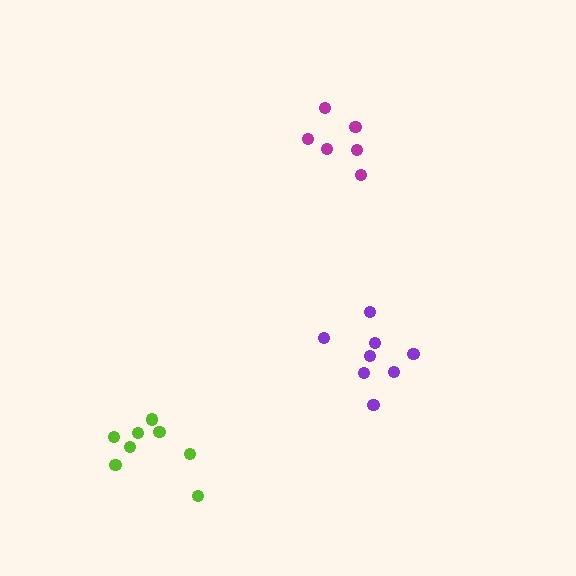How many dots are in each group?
Group 1: 8 dots, Group 2: 6 dots, Group 3: 8 dots (22 total).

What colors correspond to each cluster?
The clusters are colored: purple, magenta, lime.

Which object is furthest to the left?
The lime cluster is leftmost.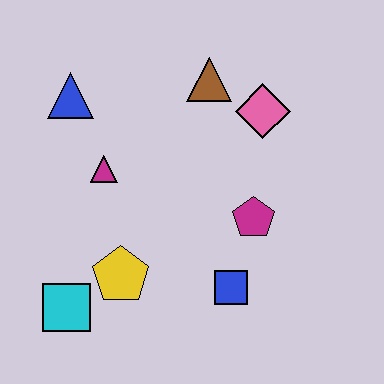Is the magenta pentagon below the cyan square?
No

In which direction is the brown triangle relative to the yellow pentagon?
The brown triangle is above the yellow pentagon.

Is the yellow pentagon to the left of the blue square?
Yes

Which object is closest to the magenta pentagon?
The blue square is closest to the magenta pentagon.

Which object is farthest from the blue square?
The blue triangle is farthest from the blue square.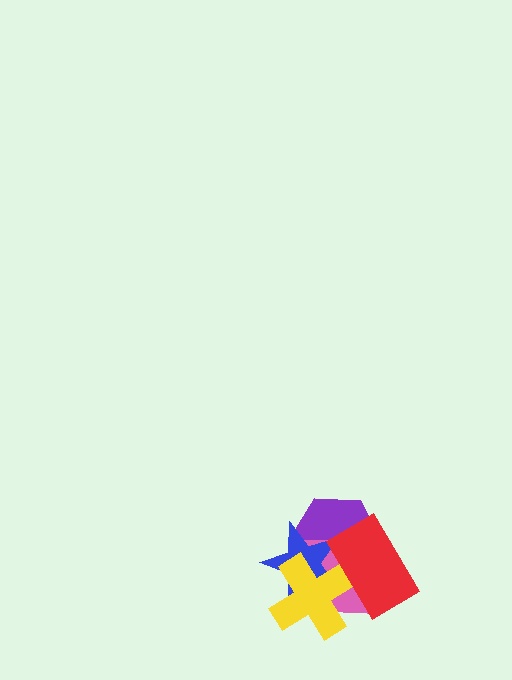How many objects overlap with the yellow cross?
4 objects overlap with the yellow cross.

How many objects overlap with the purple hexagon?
4 objects overlap with the purple hexagon.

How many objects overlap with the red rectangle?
4 objects overlap with the red rectangle.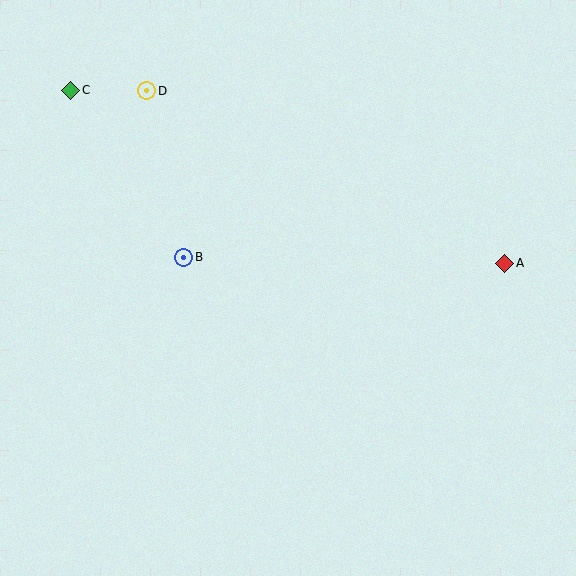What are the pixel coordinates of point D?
Point D is at (147, 91).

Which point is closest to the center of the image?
Point B at (184, 257) is closest to the center.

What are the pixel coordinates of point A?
Point A is at (505, 263).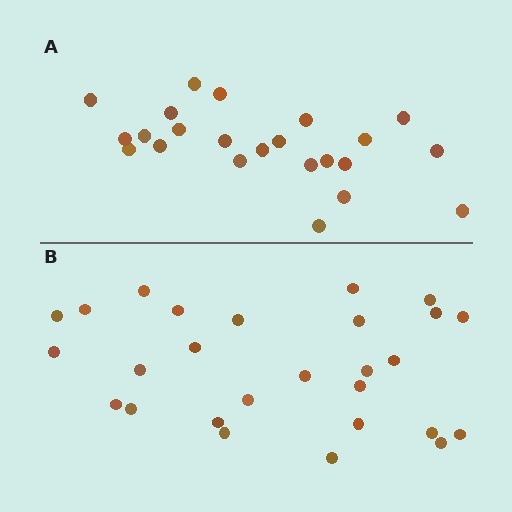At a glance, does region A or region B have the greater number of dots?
Region B (the bottom region) has more dots.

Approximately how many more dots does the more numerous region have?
Region B has about 4 more dots than region A.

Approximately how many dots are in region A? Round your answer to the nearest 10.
About 20 dots. (The exact count is 23, which rounds to 20.)